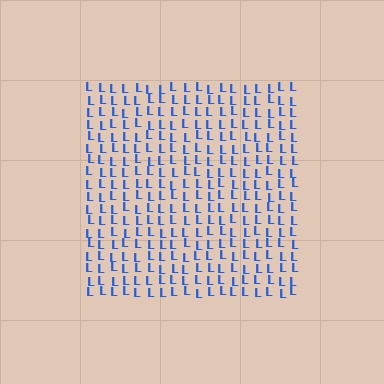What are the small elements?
The small elements are letter L's.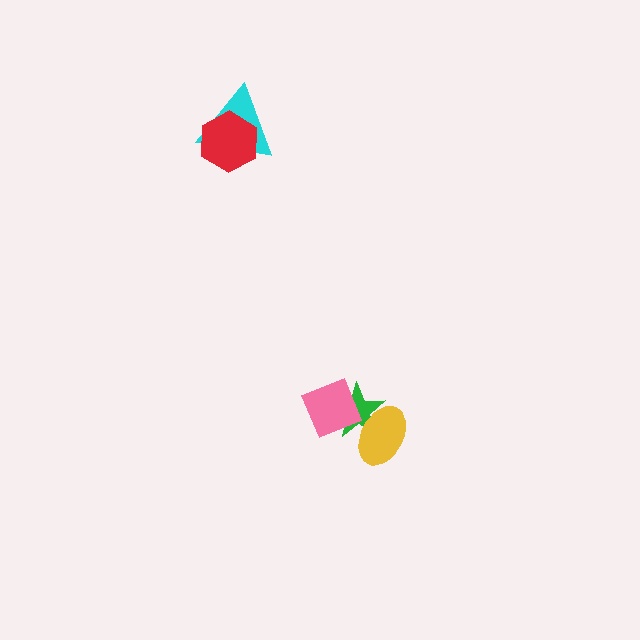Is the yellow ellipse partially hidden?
No, no other shape covers it.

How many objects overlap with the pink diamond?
1 object overlaps with the pink diamond.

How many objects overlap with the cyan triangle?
1 object overlaps with the cyan triangle.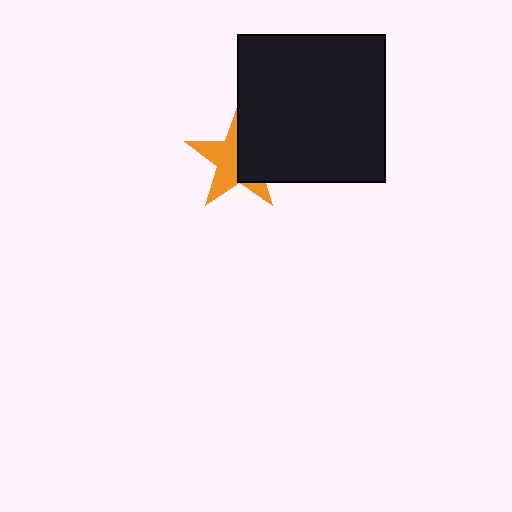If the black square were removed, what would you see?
You would see the complete orange star.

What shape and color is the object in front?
The object in front is a black square.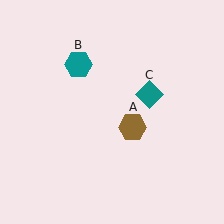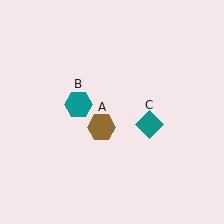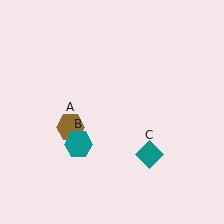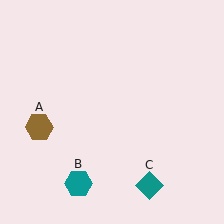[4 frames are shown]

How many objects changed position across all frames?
3 objects changed position: brown hexagon (object A), teal hexagon (object B), teal diamond (object C).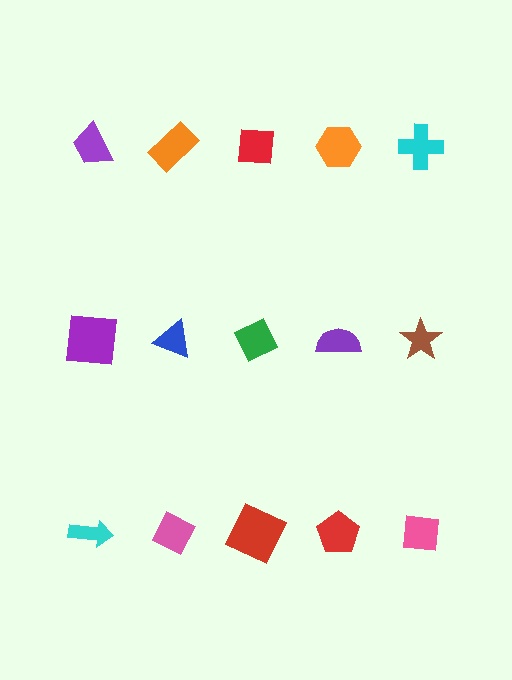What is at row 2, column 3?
A green diamond.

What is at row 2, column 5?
A brown star.